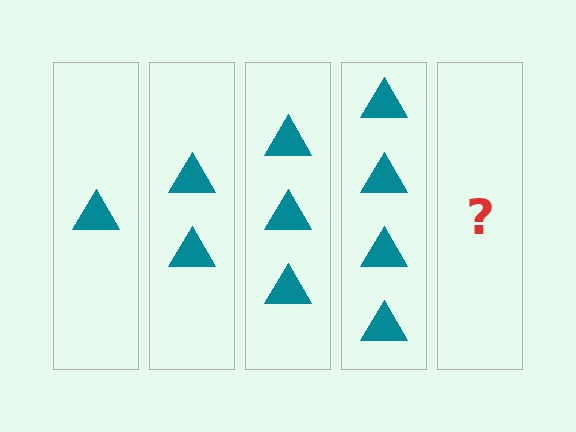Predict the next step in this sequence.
The next step is 5 triangles.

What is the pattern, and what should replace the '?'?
The pattern is that each step adds one more triangle. The '?' should be 5 triangles.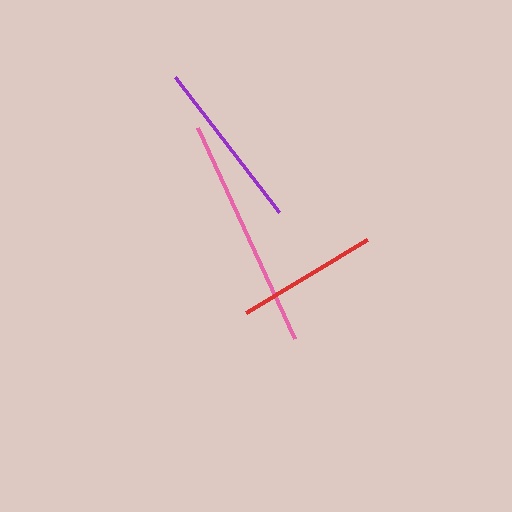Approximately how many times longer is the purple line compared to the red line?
The purple line is approximately 1.2 times the length of the red line.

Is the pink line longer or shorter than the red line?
The pink line is longer than the red line.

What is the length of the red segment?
The red segment is approximately 141 pixels long.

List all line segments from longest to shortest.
From longest to shortest: pink, purple, red.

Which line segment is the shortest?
The red line is the shortest at approximately 141 pixels.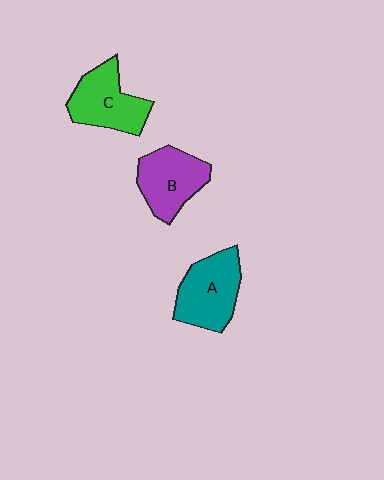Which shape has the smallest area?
Shape B (purple).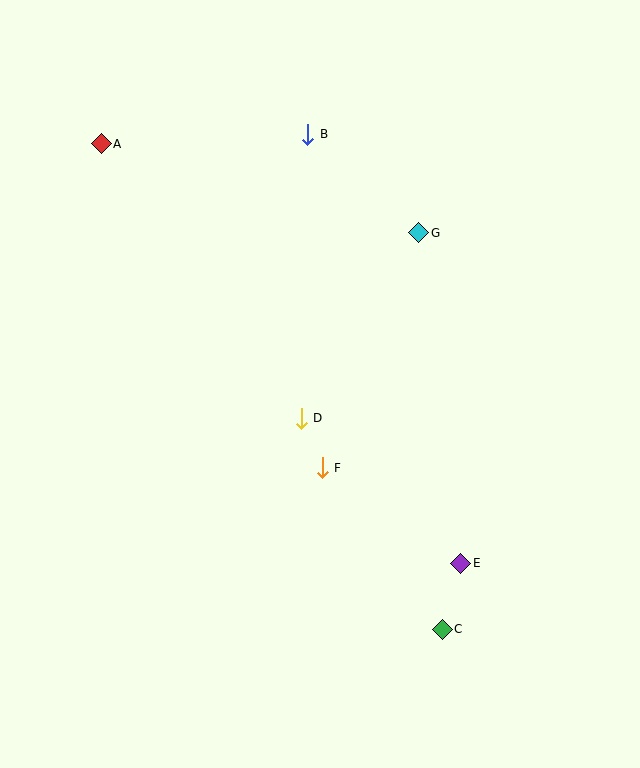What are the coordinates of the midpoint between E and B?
The midpoint between E and B is at (385, 349).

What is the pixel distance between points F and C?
The distance between F and C is 202 pixels.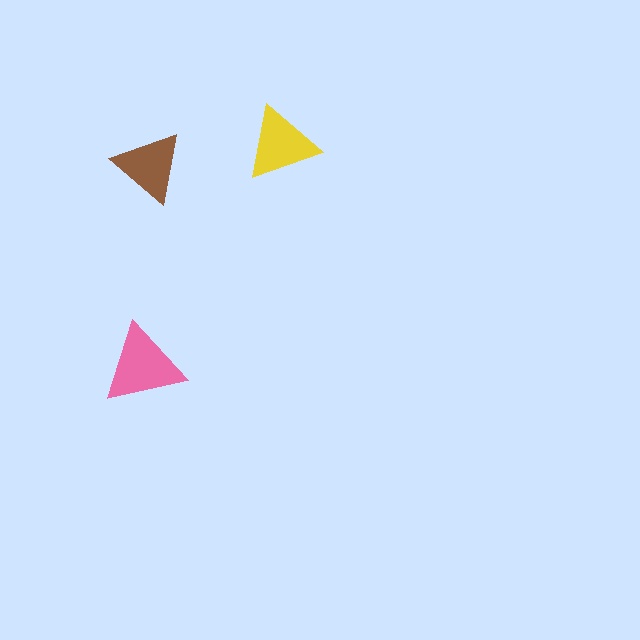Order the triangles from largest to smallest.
the pink one, the yellow one, the brown one.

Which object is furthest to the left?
The pink triangle is leftmost.